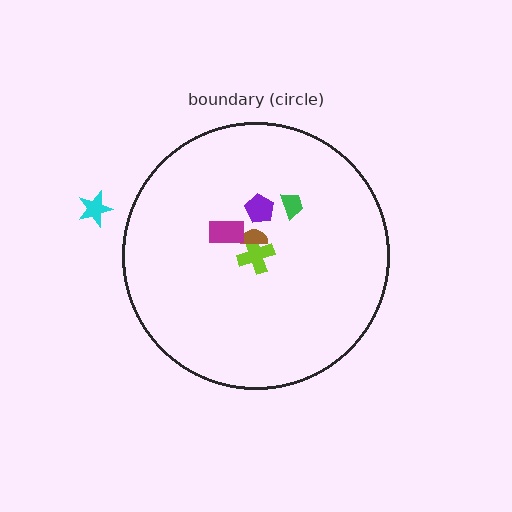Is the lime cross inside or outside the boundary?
Inside.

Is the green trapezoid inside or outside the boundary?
Inside.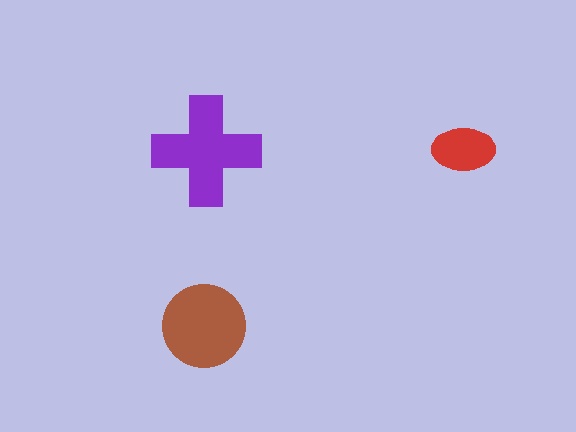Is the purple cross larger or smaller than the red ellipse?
Larger.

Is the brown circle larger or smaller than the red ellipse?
Larger.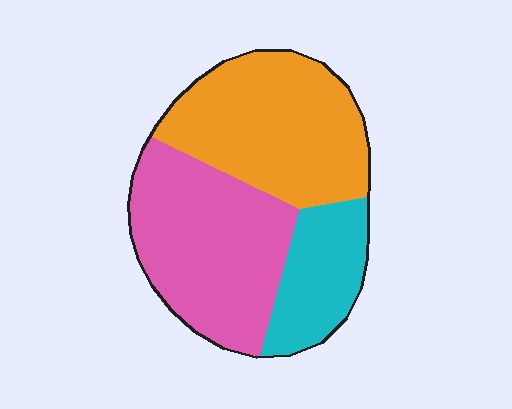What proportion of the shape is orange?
Orange takes up between a quarter and a half of the shape.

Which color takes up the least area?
Cyan, at roughly 20%.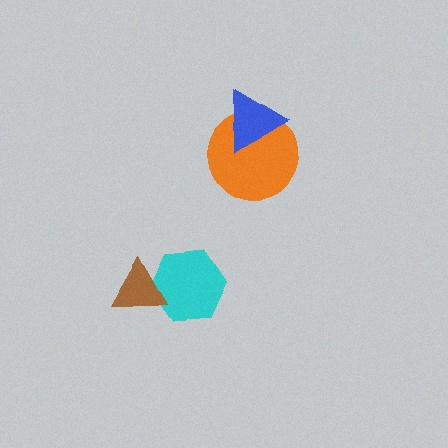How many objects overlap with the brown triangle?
1 object overlaps with the brown triangle.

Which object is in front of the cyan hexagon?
The brown triangle is in front of the cyan hexagon.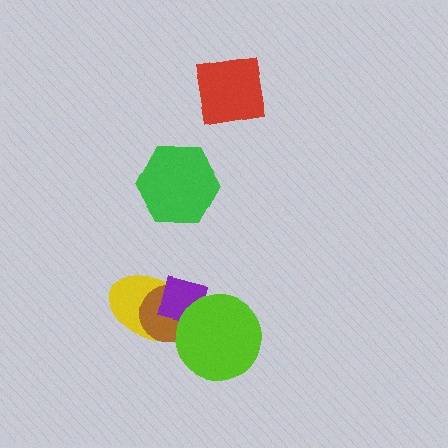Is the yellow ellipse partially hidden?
Yes, it is partially covered by another shape.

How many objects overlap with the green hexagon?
0 objects overlap with the green hexagon.